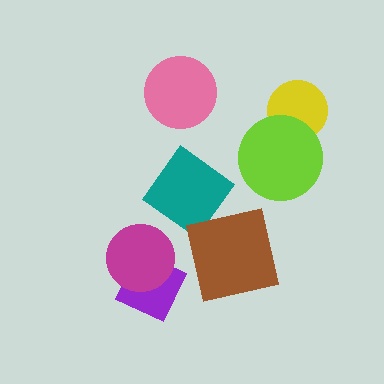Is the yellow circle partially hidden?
Yes, it is partially covered by another shape.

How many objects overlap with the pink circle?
0 objects overlap with the pink circle.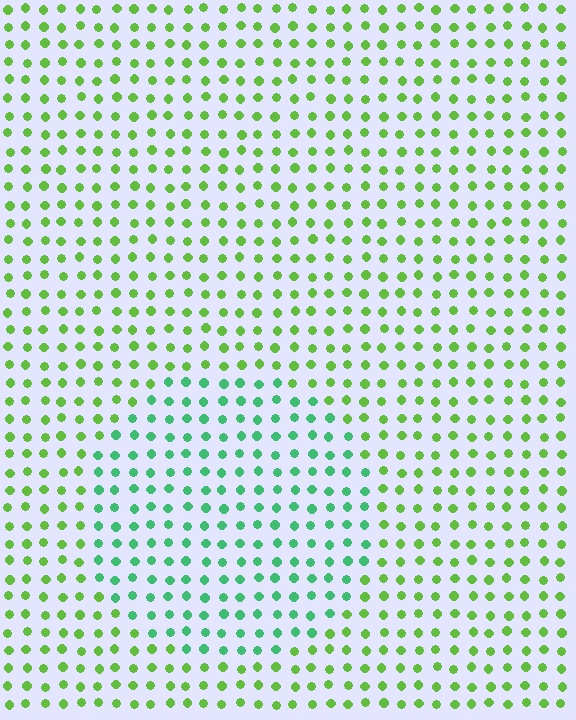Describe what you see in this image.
The image is filled with small lime elements in a uniform arrangement. A circle-shaped region is visible where the elements are tinted to a slightly different hue, forming a subtle color boundary.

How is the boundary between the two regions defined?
The boundary is defined purely by a slight shift in hue (about 42 degrees). Spacing, size, and orientation are identical on both sides.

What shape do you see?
I see a circle.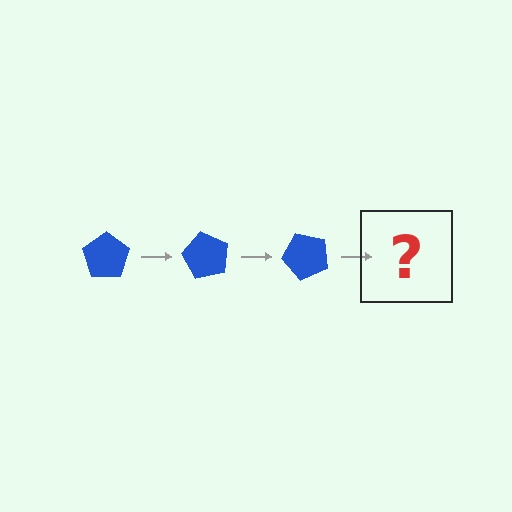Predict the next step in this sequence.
The next step is a blue pentagon rotated 180 degrees.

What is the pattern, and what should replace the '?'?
The pattern is that the pentagon rotates 60 degrees each step. The '?' should be a blue pentagon rotated 180 degrees.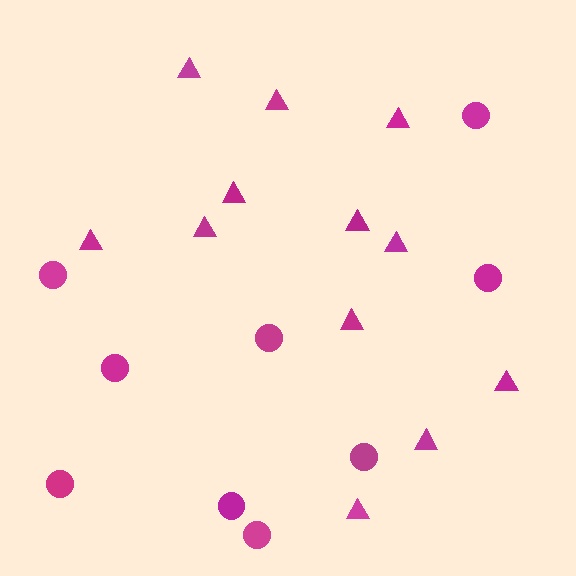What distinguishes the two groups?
There are 2 groups: one group of circles (9) and one group of triangles (12).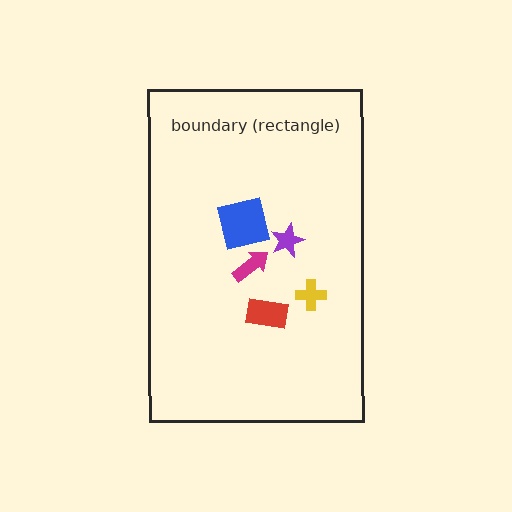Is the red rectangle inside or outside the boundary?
Inside.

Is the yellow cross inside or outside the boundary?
Inside.